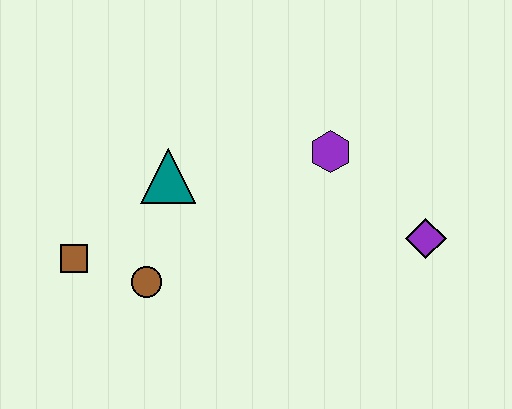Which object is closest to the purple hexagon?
The purple diamond is closest to the purple hexagon.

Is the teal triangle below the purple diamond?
No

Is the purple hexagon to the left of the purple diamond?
Yes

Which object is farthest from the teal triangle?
The purple diamond is farthest from the teal triangle.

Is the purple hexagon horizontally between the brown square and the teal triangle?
No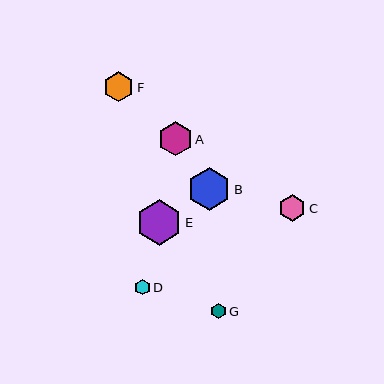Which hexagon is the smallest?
Hexagon D is the smallest with a size of approximately 15 pixels.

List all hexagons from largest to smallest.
From largest to smallest: E, B, A, F, C, G, D.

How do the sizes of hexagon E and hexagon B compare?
Hexagon E and hexagon B are approximately the same size.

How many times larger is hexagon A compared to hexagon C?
Hexagon A is approximately 1.3 times the size of hexagon C.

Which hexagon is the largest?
Hexagon E is the largest with a size of approximately 45 pixels.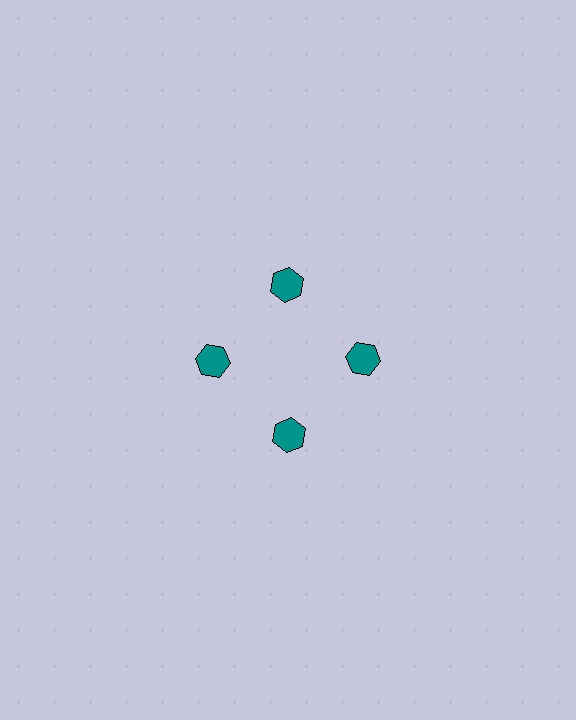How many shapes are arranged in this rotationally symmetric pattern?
There are 4 shapes, arranged in 4 groups of 1.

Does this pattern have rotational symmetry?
Yes, this pattern has 4-fold rotational symmetry. It looks the same after rotating 90 degrees around the center.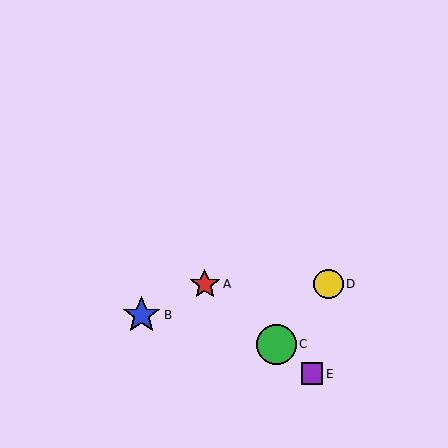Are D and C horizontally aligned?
No, D is at y≈284 and C is at y≈344.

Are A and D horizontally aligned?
Yes, both are at y≈284.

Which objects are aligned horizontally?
Objects A, D are aligned horizontally.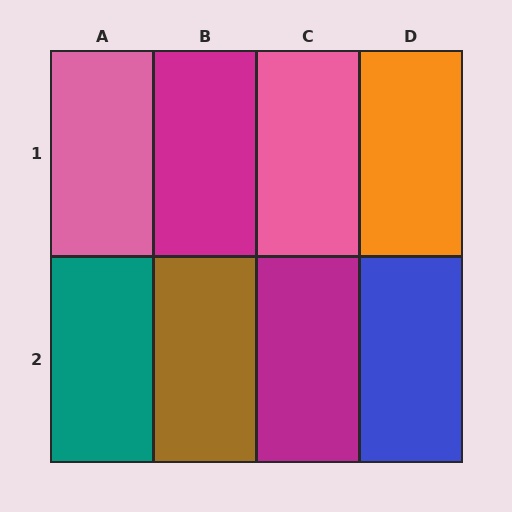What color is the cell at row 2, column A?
Teal.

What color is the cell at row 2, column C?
Magenta.